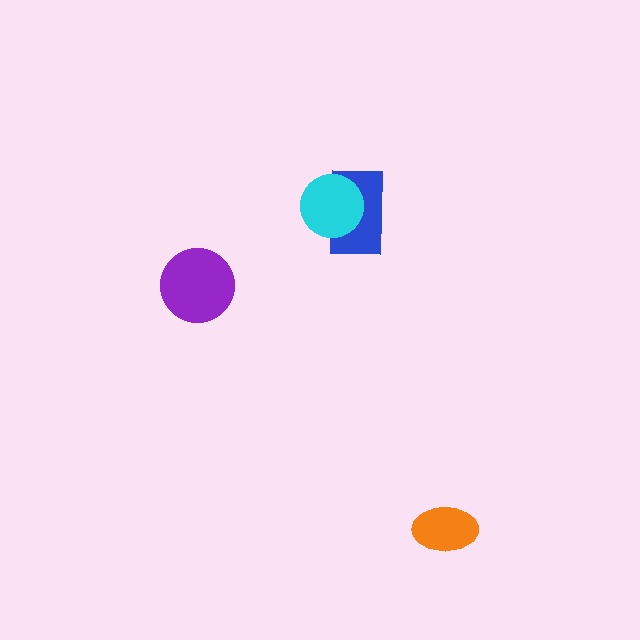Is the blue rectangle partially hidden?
Yes, it is partially covered by another shape.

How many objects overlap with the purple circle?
0 objects overlap with the purple circle.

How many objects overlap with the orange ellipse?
0 objects overlap with the orange ellipse.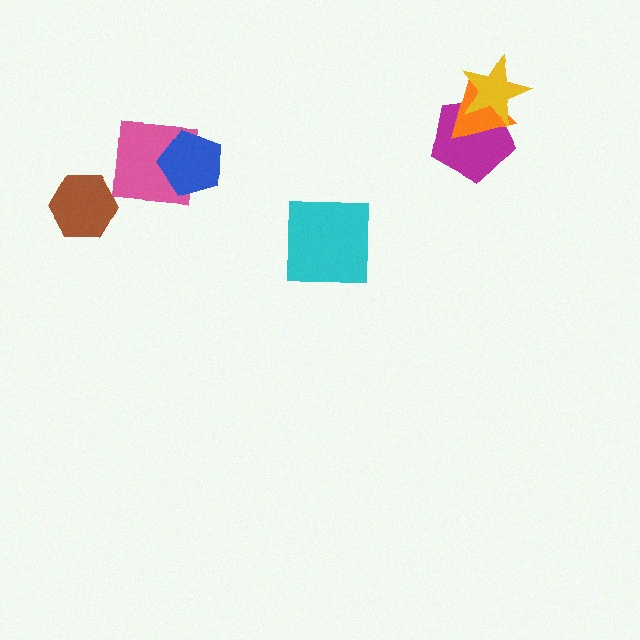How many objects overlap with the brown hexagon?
0 objects overlap with the brown hexagon.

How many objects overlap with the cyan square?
0 objects overlap with the cyan square.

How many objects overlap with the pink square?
1 object overlaps with the pink square.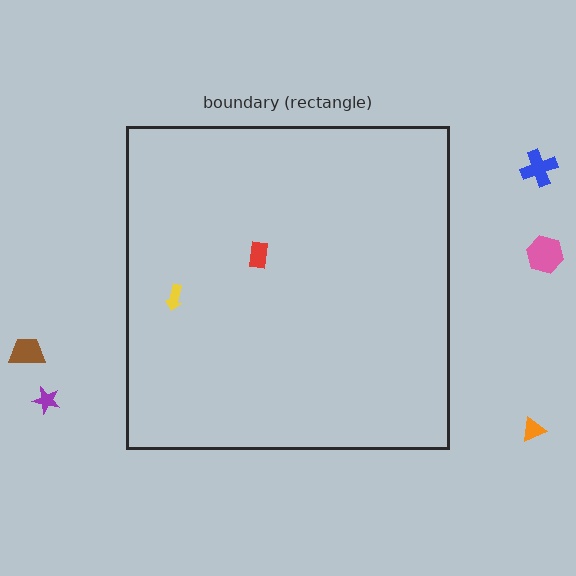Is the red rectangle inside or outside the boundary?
Inside.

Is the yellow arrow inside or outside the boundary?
Inside.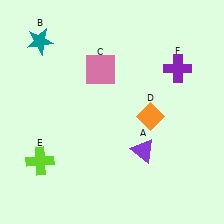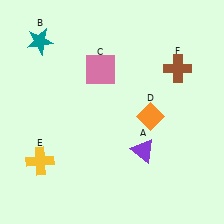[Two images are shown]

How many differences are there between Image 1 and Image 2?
There are 2 differences between the two images.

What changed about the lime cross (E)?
In Image 1, E is lime. In Image 2, it changed to yellow.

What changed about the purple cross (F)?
In Image 1, F is purple. In Image 2, it changed to brown.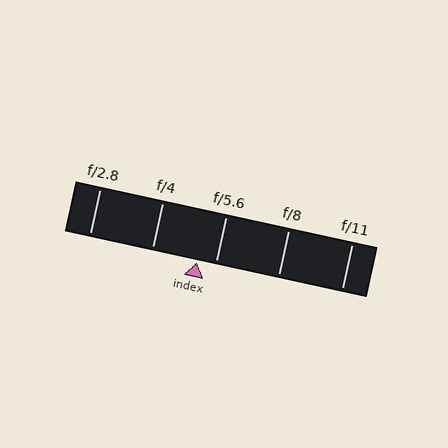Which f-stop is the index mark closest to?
The index mark is closest to f/5.6.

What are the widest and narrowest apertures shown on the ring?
The widest aperture shown is f/2.8 and the narrowest is f/11.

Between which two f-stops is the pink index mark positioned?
The index mark is between f/4 and f/5.6.